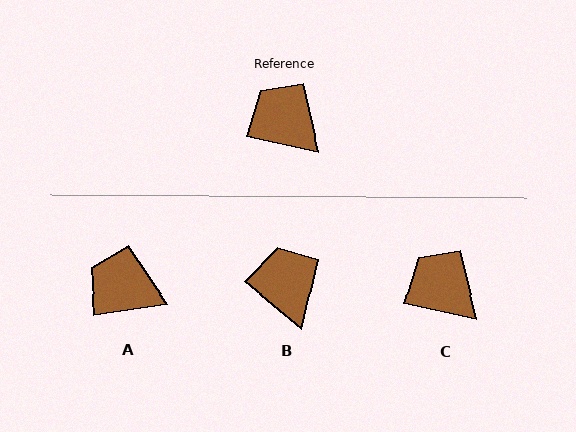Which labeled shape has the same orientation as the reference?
C.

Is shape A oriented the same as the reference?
No, it is off by about 21 degrees.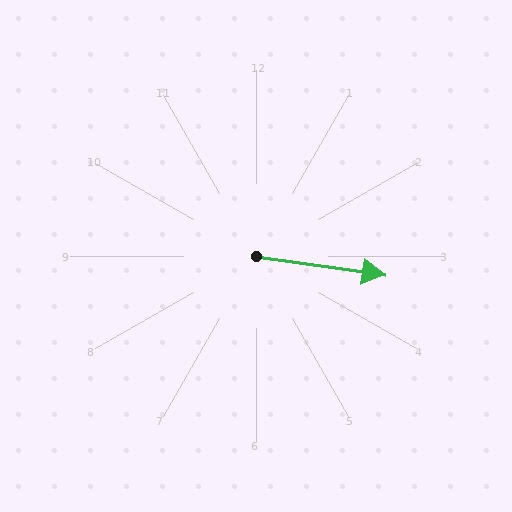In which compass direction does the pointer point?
East.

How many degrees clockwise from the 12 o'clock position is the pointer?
Approximately 98 degrees.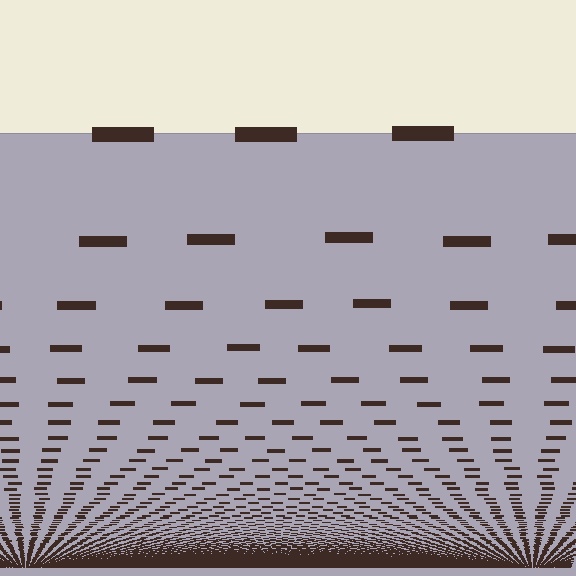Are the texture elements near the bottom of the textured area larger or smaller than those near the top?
Smaller. The gradient is inverted — elements near the bottom are smaller and denser.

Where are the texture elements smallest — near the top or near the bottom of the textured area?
Near the bottom.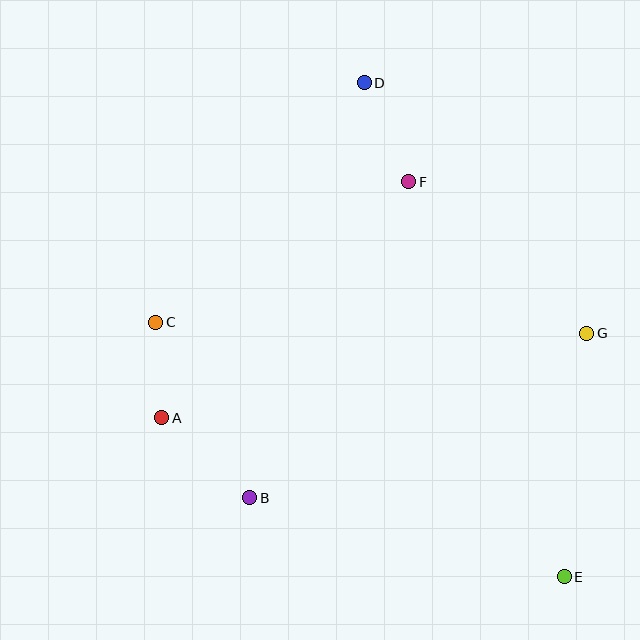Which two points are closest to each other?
Points A and C are closest to each other.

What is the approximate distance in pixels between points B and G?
The distance between B and G is approximately 375 pixels.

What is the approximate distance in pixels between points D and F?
The distance between D and F is approximately 109 pixels.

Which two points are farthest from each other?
Points D and E are farthest from each other.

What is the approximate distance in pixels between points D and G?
The distance between D and G is approximately 335 pixels.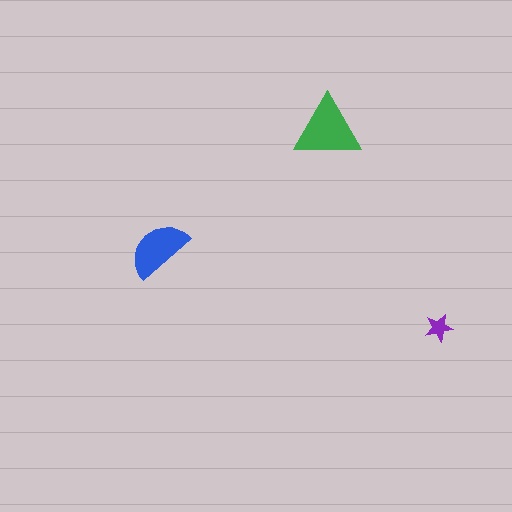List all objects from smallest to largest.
The purple star, the blue semicircle, the green triangle.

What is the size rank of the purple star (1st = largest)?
3rd.